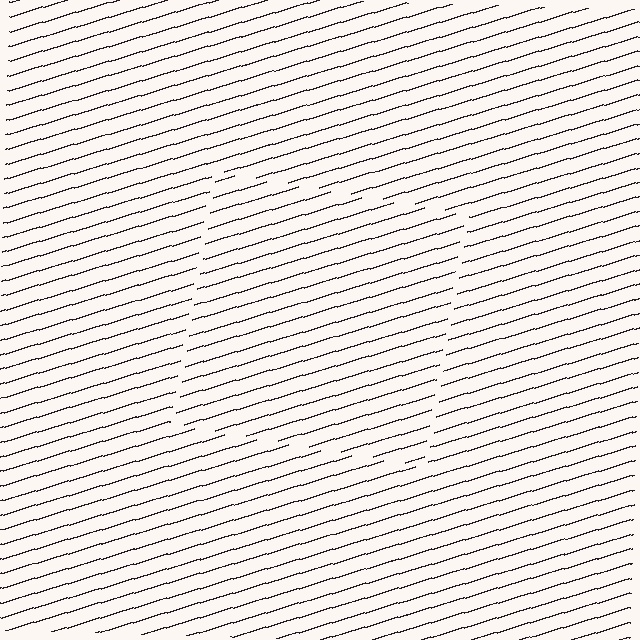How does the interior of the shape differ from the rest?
The interior of the shape contains the same grating, shifted by half a period — the contour is defined by the phase discontinuity where line-ends from the inner and outer gratings abut.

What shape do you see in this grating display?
An illusory square. The interior of the shape contains the same grating, shifted by half a period — the contour is defined by the phase discontinuity where line-ends from the inner and outer gratings abut.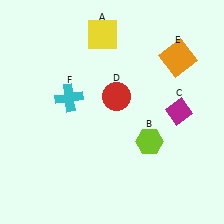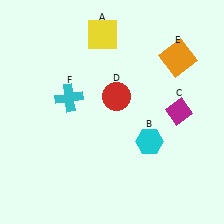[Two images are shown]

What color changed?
The hexagon (B) changed from lime in Image 1 to cyan in Image 2.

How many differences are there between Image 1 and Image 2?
There is 1 difference between the two images.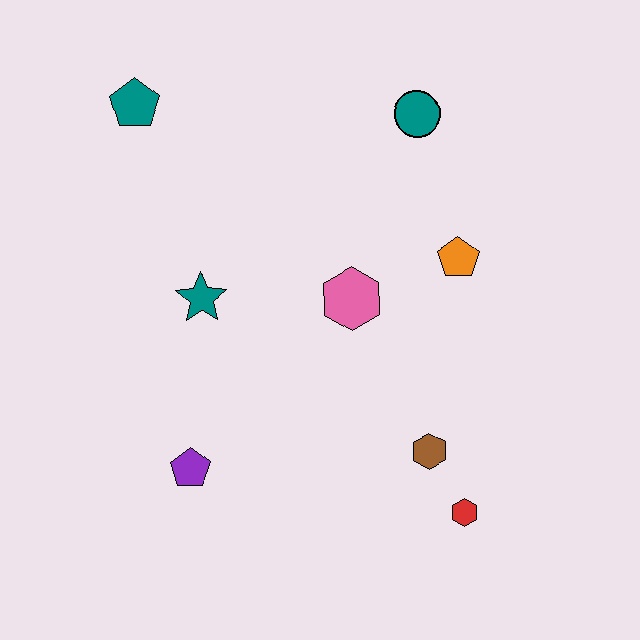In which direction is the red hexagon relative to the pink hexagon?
The red hexagon is below the pink hexagon.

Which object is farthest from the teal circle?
The purple pentagon is farthest from the teal circle.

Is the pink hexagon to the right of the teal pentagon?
Yes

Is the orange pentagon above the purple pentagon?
Yes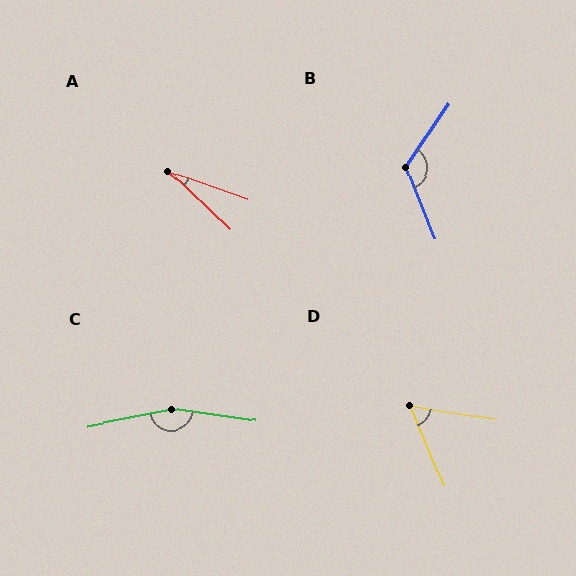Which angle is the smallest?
A, at approximately 24 degrees.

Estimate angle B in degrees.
Approximately 124 degrees.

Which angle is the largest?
C, at approximately 161 degrees.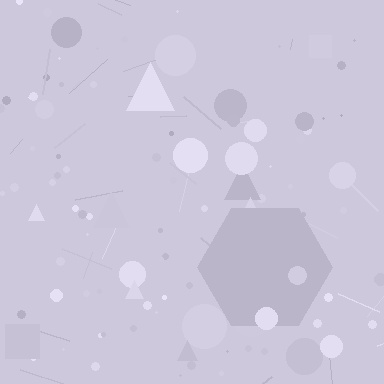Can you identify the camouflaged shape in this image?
The camouflaged shape is a hexagon.